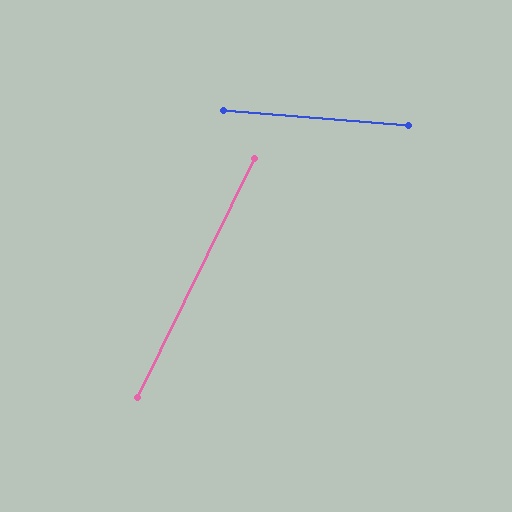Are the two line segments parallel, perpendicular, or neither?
Neither parallel nor perpendicular — they differ by about 68°.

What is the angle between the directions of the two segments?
Approximately 68 degrees.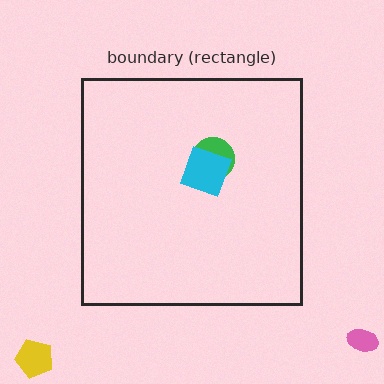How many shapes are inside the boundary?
2 inside, 2 outside.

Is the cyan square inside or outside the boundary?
Inside.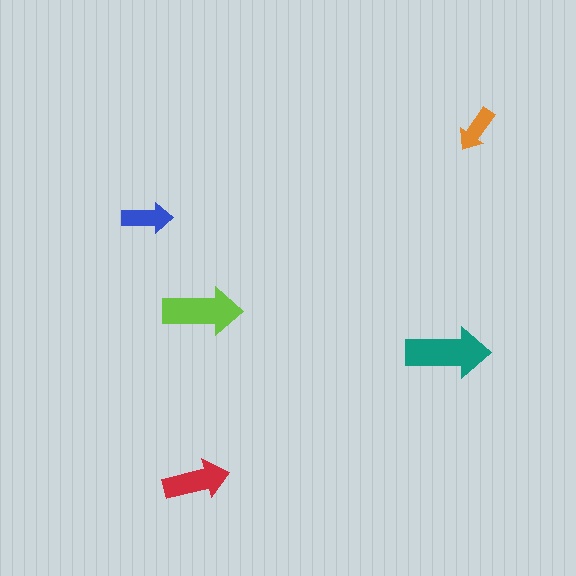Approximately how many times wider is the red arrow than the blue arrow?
About 1.5 times wider.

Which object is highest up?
The orange arrow is topmost.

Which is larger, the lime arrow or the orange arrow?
The lime one.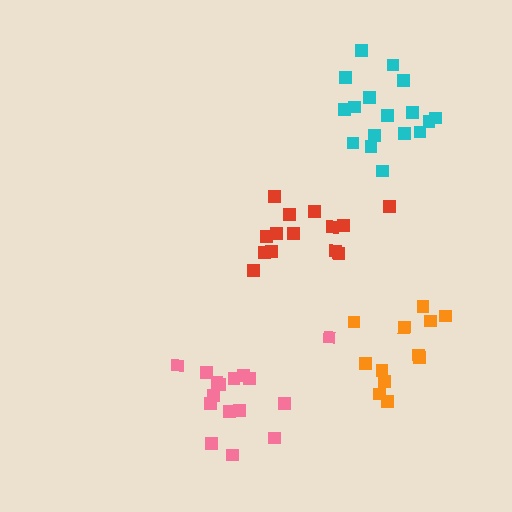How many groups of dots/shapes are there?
There are 4 groups.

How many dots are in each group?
Group 1: 14 dots, Group 2: 16 dots, Group 3: 12 dots, Group 4: 17 dots (59 total).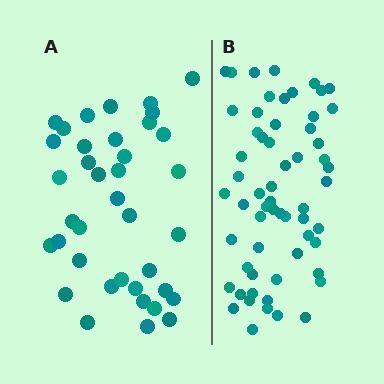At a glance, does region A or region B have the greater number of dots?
Region B (the right region) has more dots.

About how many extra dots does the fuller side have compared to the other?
Region B has approximately 20 more dots than region A.